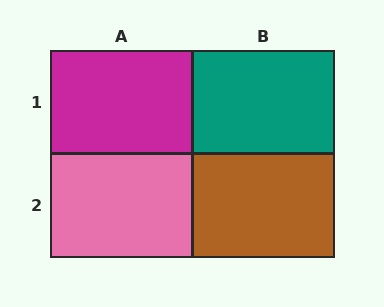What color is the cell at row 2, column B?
Brown.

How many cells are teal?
1 cell is teal.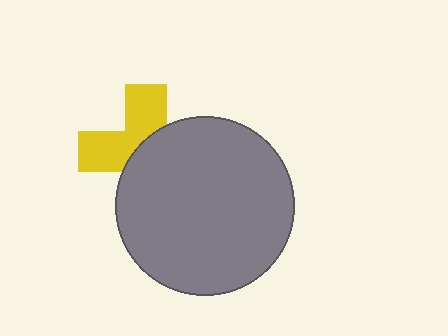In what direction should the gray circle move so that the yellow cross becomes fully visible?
The gray circle should move toward the lower-right. That is the shortest direction to clear the overlap and leave the yellow cross fully visible.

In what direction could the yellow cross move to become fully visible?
The yellow cross could move toward the upper-left. That would shift it out from behind the gray circle entirely.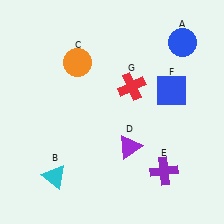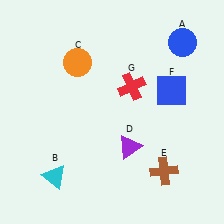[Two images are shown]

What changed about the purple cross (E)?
In Image 1, E is purple. In Image 2, it changed to brown.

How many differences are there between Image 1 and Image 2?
There is 1 difference between the two images.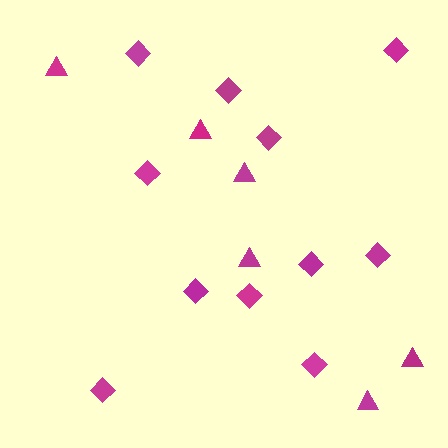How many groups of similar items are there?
There are 2 groups: one group of diamonds (11) and one group of triangles (6).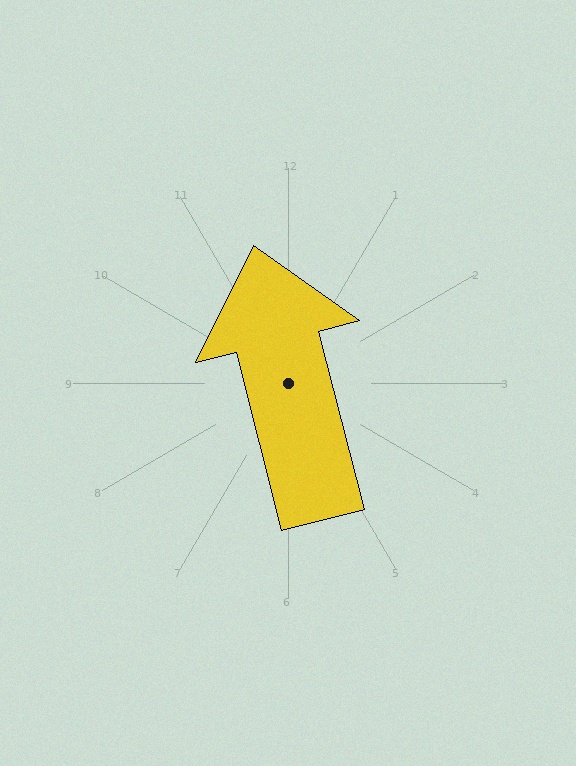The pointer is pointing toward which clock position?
Roughly 12 o'clock.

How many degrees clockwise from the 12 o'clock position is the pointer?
Approximately 346 degrees.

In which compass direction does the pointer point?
North.